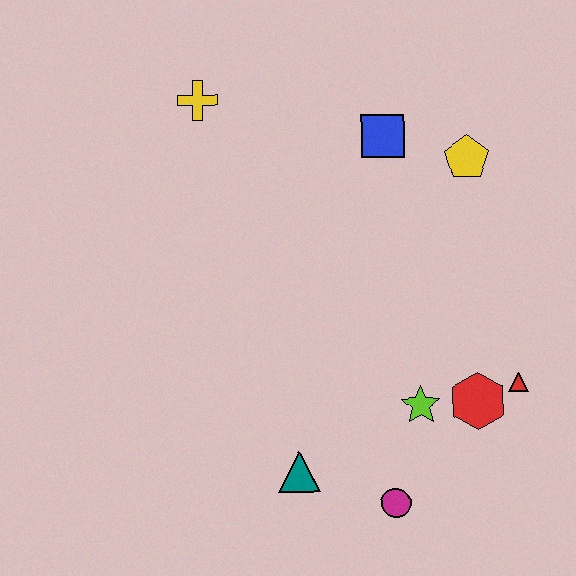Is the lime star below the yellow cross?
Yes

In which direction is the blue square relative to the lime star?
The blue square is above the lime star.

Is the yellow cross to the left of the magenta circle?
Yes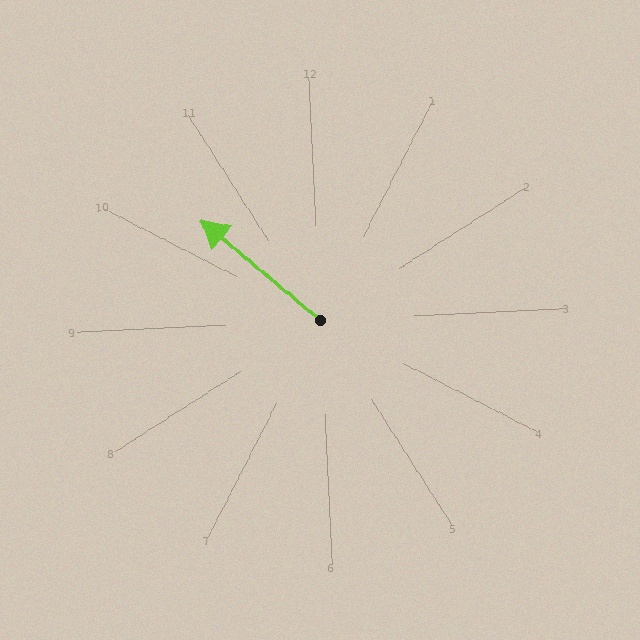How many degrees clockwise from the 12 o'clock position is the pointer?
Approximately 313 degrees.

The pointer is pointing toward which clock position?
Roughly 10 o'clock.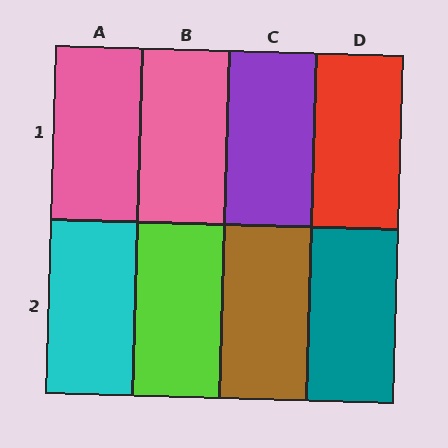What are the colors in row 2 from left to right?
Cyan, lime, brown, teal.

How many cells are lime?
1 cell is lime.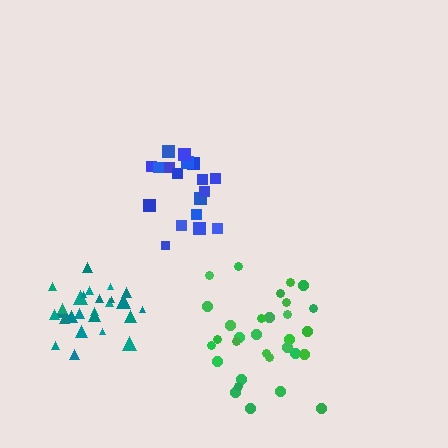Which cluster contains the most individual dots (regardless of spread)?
Green (31).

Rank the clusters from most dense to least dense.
teal, green, blue.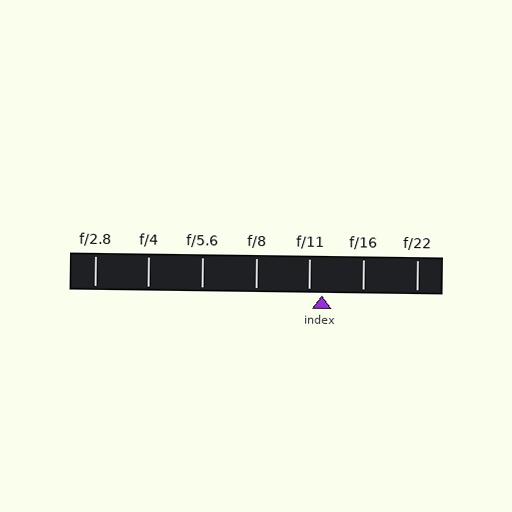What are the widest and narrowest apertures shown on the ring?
The widest aperture shown is f/2.8 and the narrowest is f/22.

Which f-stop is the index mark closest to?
The index mark is closest to f/11.